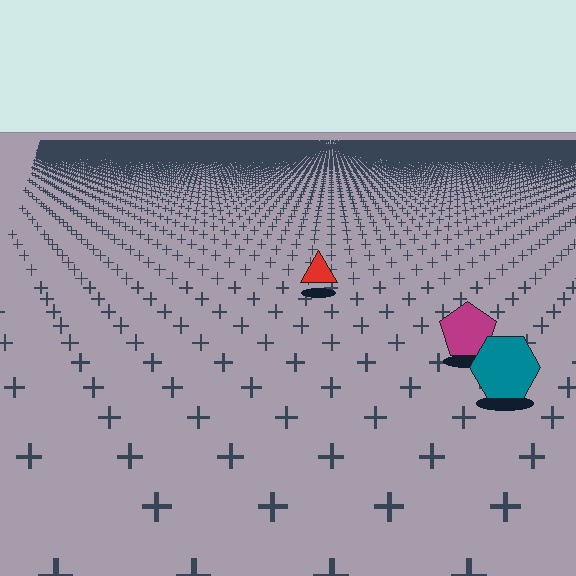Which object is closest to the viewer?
The teal hexagon is closest. The texture marks near it are larger and more spread out.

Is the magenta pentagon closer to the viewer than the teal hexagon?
No. The teal hexagon is closer — you can tell from the texture gradient: the ground texture is coarser near it.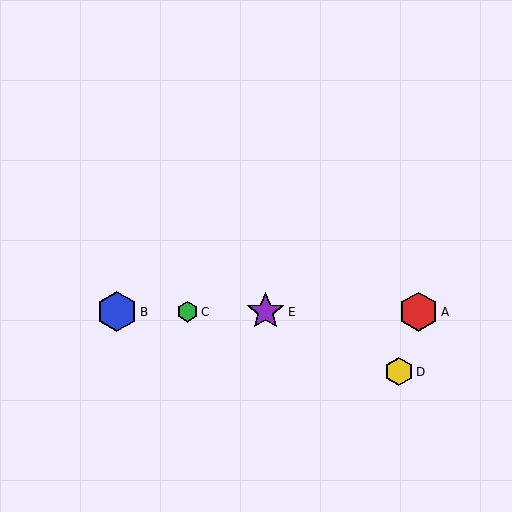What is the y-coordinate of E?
Object E is at y≈312.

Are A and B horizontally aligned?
Yes, both are at y≈312.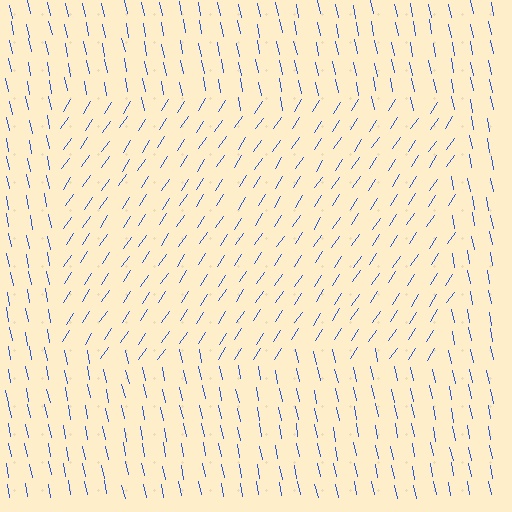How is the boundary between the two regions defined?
The boundary is defined purely by a change in line orientation (approximately 45 degrees difference). All lines are the same color and thickness.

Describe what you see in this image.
The image is filled with small blue line segments. A rectangle region in the image has lines oriented differently from the surrounding lines, creating a visible texture boundary.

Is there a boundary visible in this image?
Yes, there is a texture boundary formed by a change in line orientation.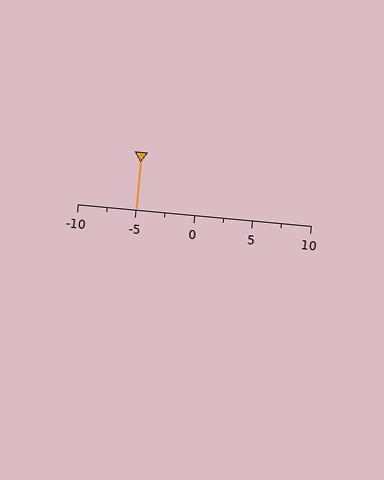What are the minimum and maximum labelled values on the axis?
The axis runs from -10 to 10.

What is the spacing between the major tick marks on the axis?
The major ticks are spaced 5 apart.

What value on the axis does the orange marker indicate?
The marker indicates approximately -5.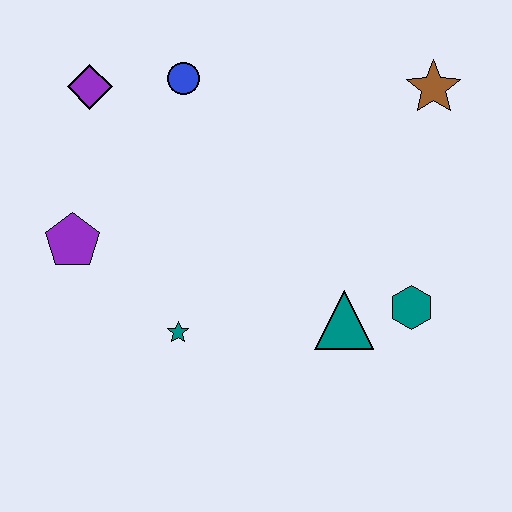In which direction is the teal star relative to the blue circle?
The teal star is below the blue circle.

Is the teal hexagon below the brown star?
Yes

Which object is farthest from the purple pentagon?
The brown star is farthest from the purple pentagon.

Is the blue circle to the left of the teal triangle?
Yes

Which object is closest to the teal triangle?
The teal hexagon is closest to the teal triangle.